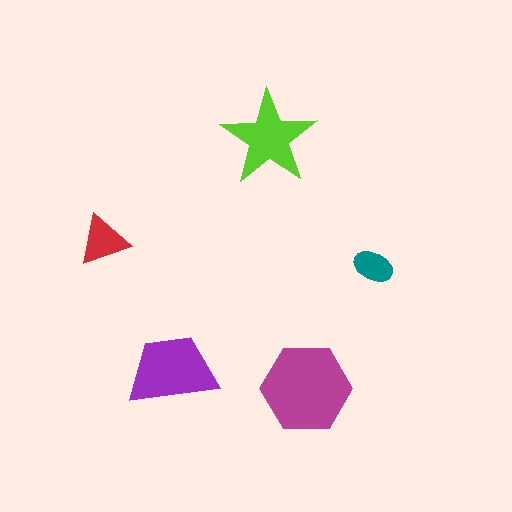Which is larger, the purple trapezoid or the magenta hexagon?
The magenta hexagon.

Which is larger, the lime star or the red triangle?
The lime star.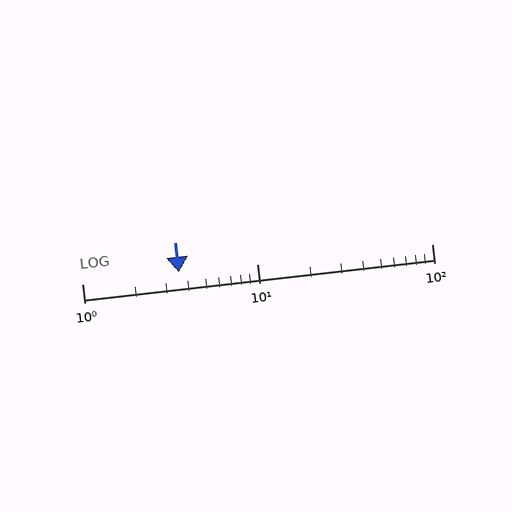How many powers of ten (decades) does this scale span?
The scale spans 2 decades, from 1 to 100.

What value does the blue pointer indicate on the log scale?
The pointer indicates approximately 3.6.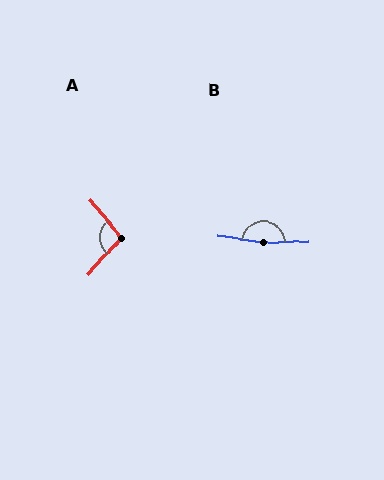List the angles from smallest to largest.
A (98°), B (170°).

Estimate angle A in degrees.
Approximately 98 degrees.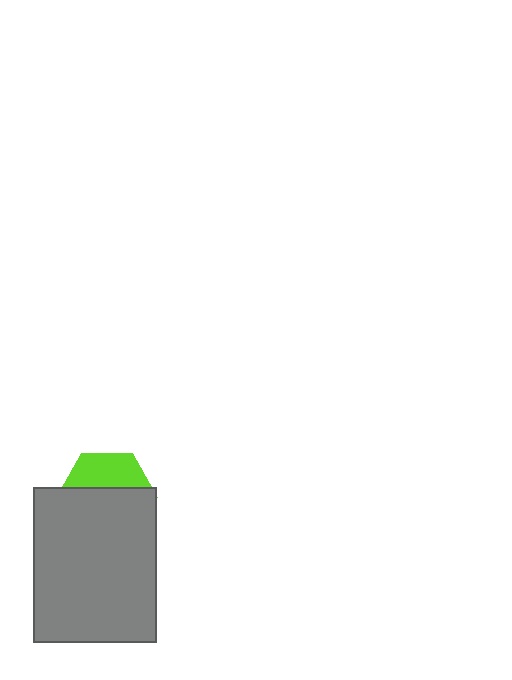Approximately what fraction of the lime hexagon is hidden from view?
Roughly 64% of the lime hexagon is hidden behind the gray rectangle.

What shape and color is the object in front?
The object in front is a gray rectangle.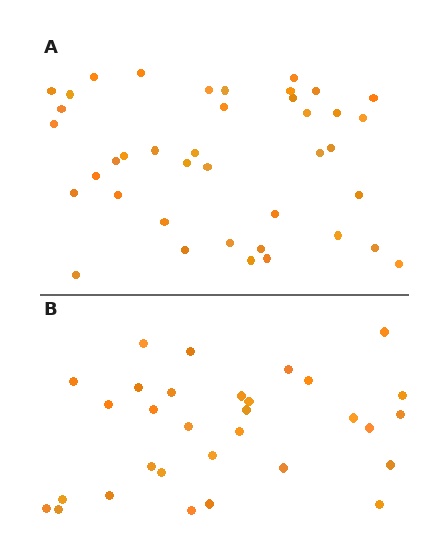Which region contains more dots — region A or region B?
Region A (the top region) has more dots.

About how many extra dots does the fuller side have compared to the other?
Region A has roughly 8 or so more dots than region B.